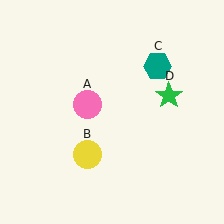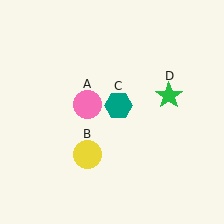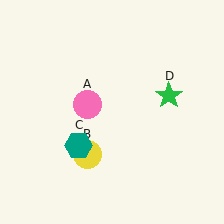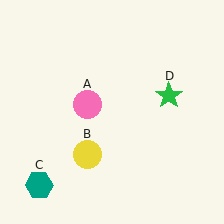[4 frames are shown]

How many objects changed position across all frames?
1 object changed position: teal hexagon (object C).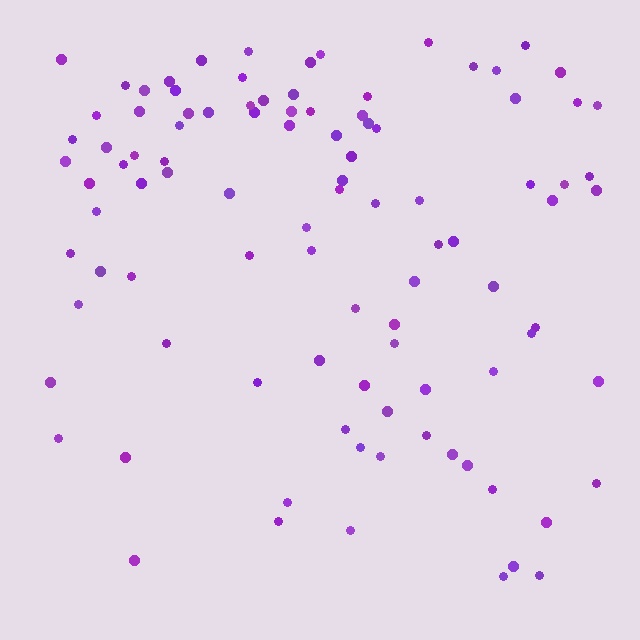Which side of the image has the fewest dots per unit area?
The bottom.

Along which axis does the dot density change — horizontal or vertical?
Vertical.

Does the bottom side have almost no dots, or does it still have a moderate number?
Still a moderate number, just noticeably fewer than the top.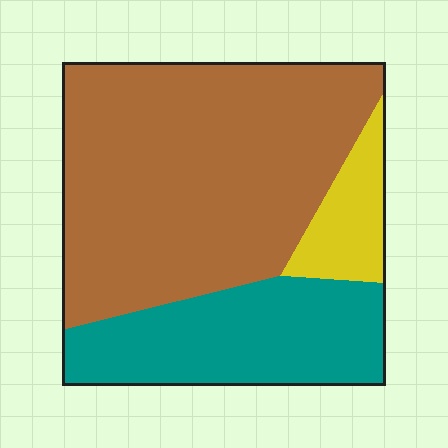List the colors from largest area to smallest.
From largest to smallest: brown, teal, yellow.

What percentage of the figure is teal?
Teal covers roughly 30% of the figure.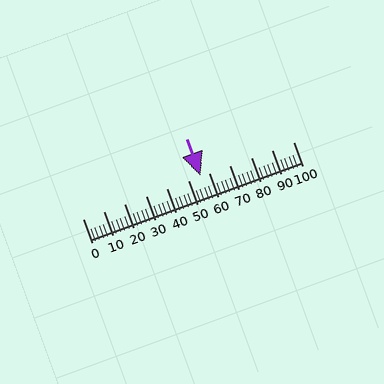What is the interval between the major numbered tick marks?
The major tick marks are spaced 10 units apart.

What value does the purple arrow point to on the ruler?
The purple arrow points to approximately 56.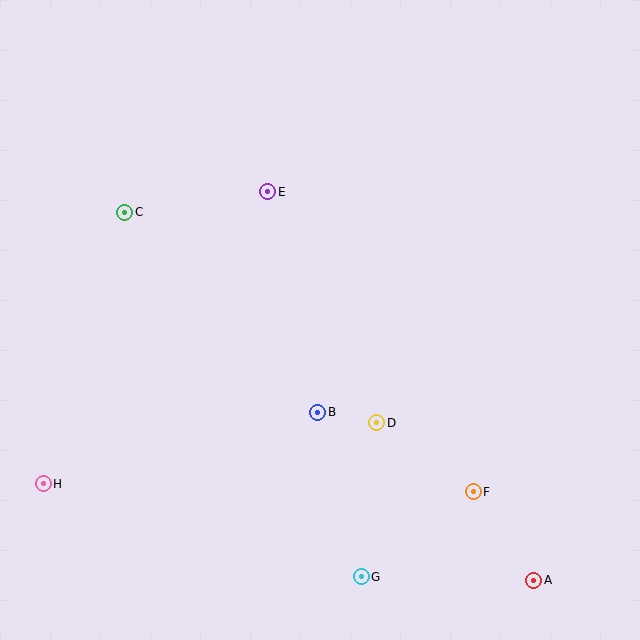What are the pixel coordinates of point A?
Point A is at (534, 580).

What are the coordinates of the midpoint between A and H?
The midpoint between A and H is at (289, 532).